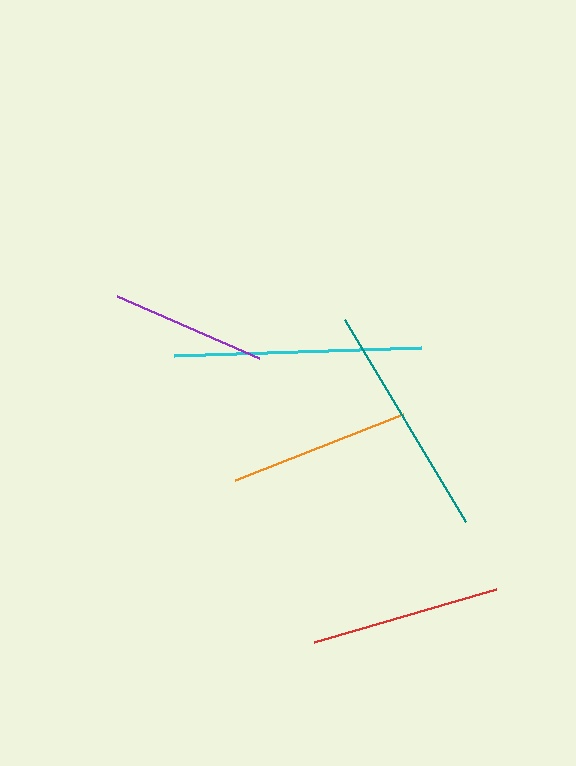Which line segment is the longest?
The cyan line is the longest at approximately 247 pixels.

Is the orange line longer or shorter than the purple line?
The orange line is longer than the purple line.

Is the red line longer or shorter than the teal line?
The teal line is longer than the red line.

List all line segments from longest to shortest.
From longest to shortest: cyan, teal, red, orange, purple.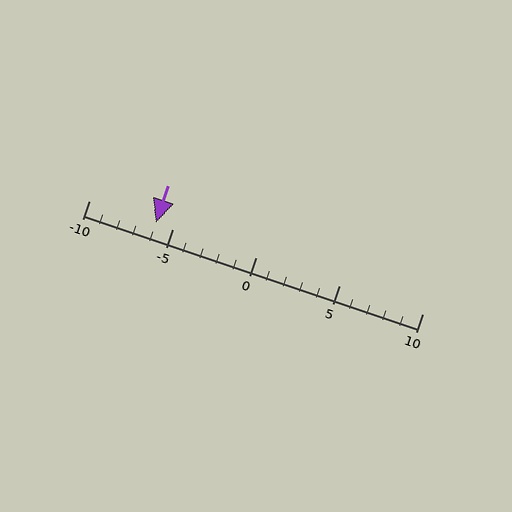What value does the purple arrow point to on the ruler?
The purple arrow points to approximately -6.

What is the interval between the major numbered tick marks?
The major tick marks are spaced 5 units apart.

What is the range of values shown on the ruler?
The ruler shows values from -10 to 10.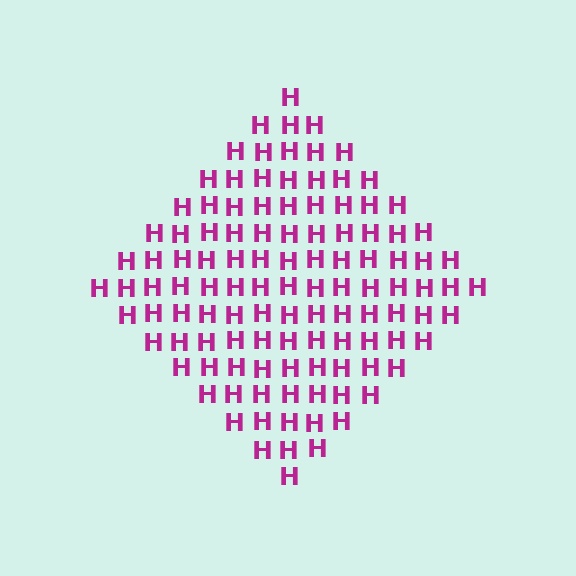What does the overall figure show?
The overall figure shows a diamond.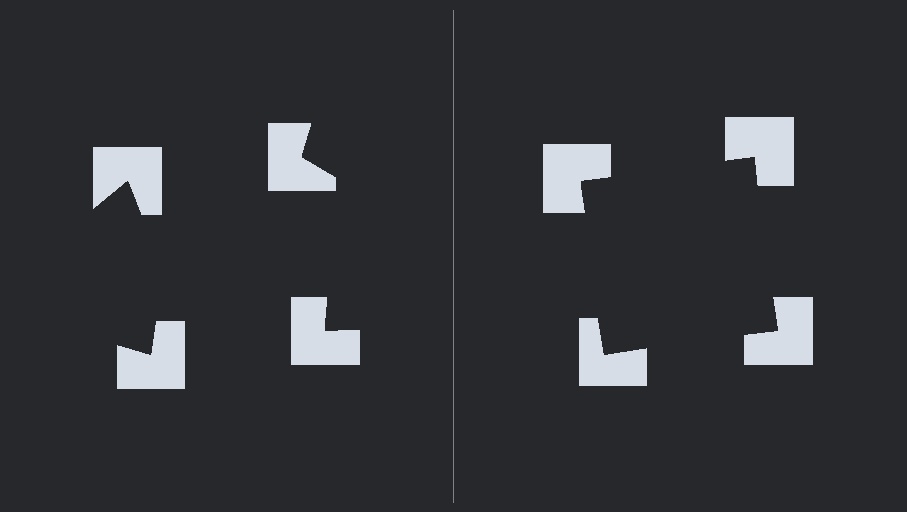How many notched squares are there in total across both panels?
8 — 4 on each side.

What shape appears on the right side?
An illusory square.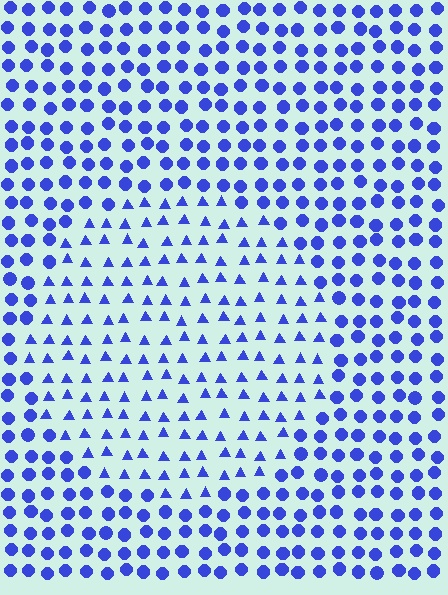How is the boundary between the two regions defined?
The boundary is defined by a change in element shape: triangles inside vs. circles outside. All elements share the same color and spacing.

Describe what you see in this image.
The image is filled with small blue elements arranged in a uniform grid. A circle-shaped region contains triangles, while the surrounding area contains circles. The boundary is defined purely by the change in element shape.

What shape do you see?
I see a circle.